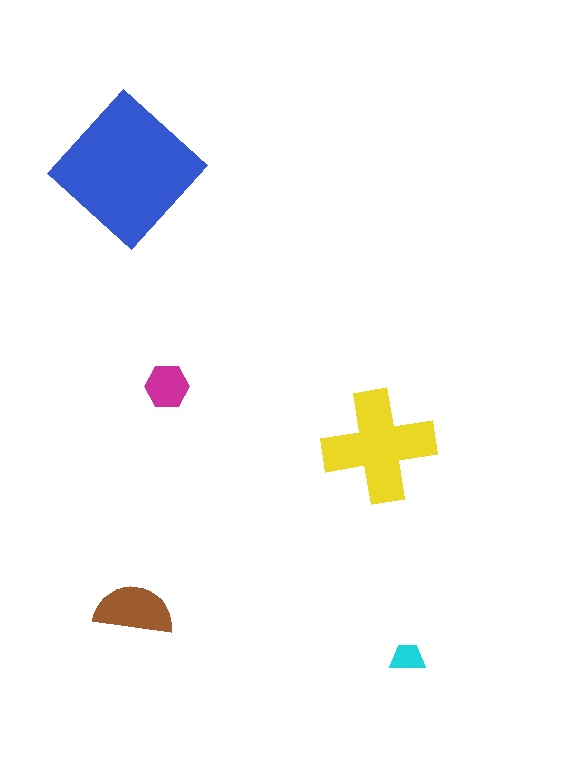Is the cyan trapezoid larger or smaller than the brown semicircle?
Smaller.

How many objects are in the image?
There are 5 objects in the image.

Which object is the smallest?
The cyan trapezoid.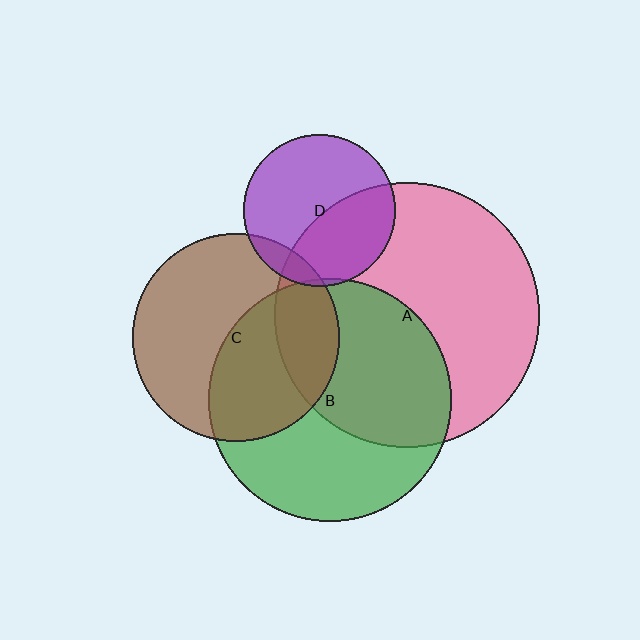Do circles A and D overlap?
Yes.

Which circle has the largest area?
Circle A (pink).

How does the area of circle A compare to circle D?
Approximately 3.0 times.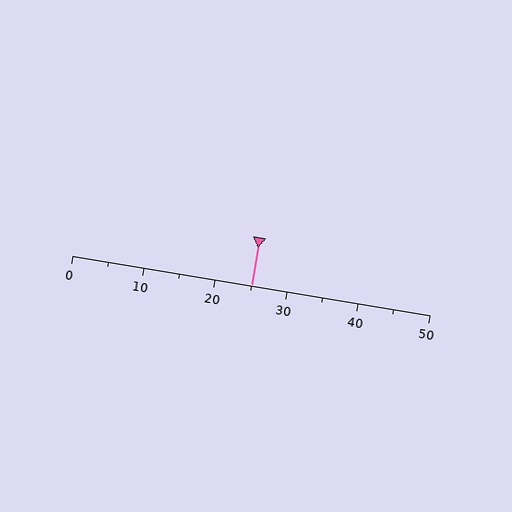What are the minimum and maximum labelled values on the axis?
The axis runs from 0 to 50.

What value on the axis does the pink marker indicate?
The marker indicates approximately 25.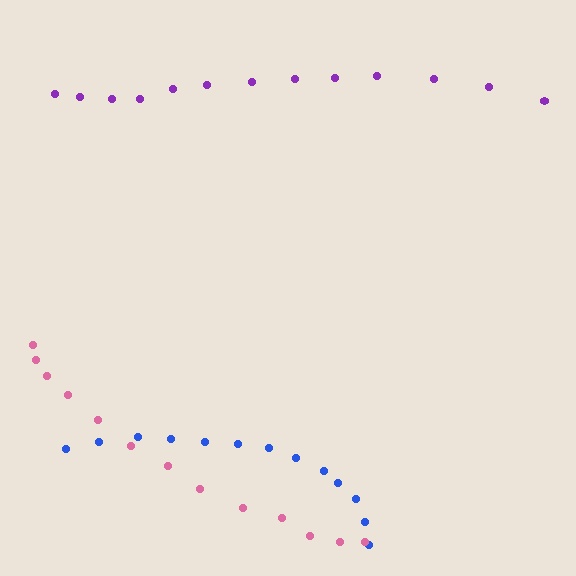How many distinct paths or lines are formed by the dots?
There are 3 distinct paths.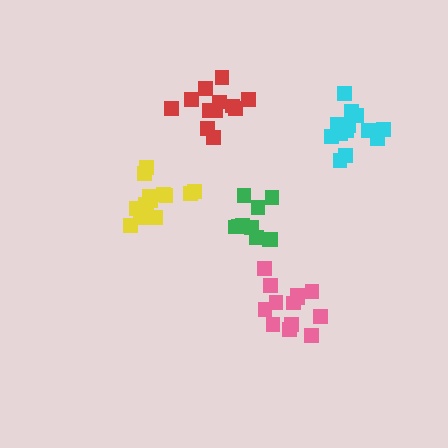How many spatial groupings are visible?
There are 5 spatial groupings.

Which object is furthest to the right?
The cyan cluster is rightmost.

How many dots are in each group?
Group 1: 15 dots, Group 2: 13 dots, Group 3: 12 dots, Group 4: 15 dots, Group 5: 10 dots (65 total).